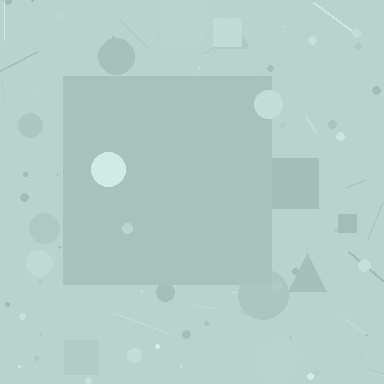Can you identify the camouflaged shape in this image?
The camouflaged shape is a square.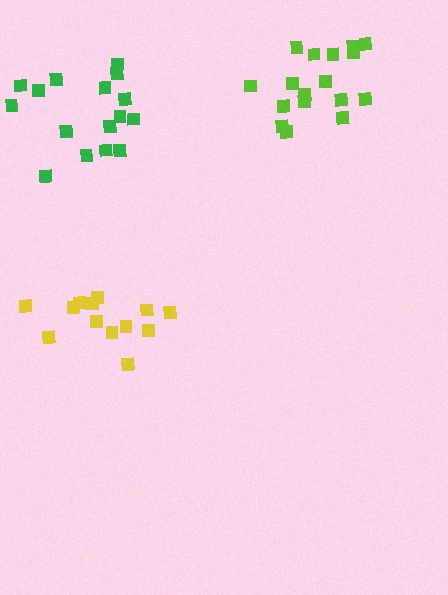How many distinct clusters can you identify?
There are 3 distinct clusters.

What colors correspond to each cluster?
The clusters are colored: green, lime, yellow.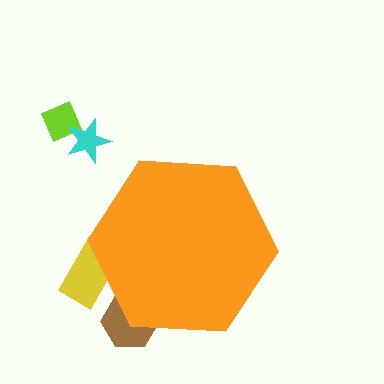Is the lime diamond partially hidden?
No, the lime diamond is fully visible.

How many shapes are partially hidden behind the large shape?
2 shapes are partially hidden.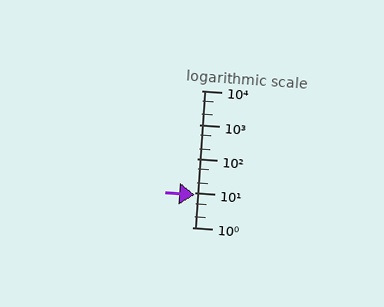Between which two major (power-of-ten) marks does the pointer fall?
The pointer is between 1 and 10.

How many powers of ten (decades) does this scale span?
The scale spans 4 decades, from 1 to 10000.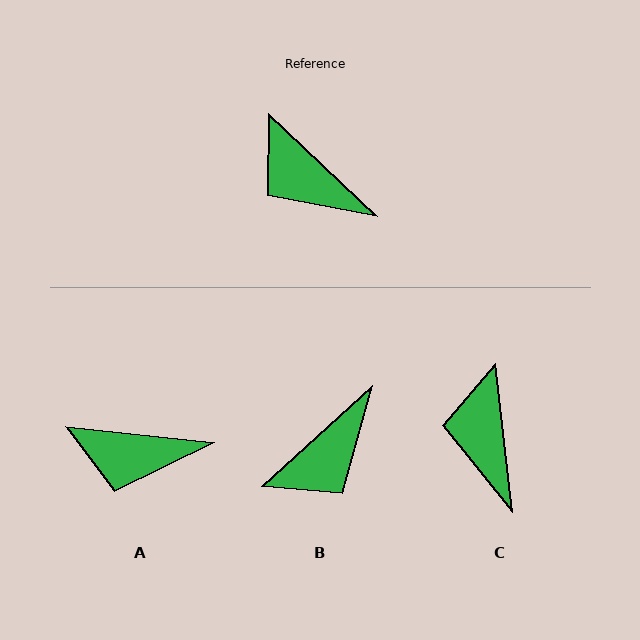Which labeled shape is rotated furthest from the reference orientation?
B, about 86 degrees away.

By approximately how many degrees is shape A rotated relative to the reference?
Approximately 37 degrees counter-clockwise.